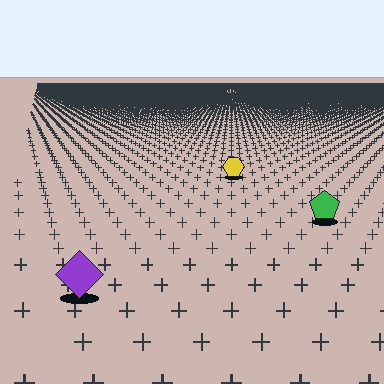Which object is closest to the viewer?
The purple diamond is closest. The texture marks near it are larger and more spread out.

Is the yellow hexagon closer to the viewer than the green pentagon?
No. The green pentagon is closer — you can tell from the texture gradient: the ground texture is coarser near it.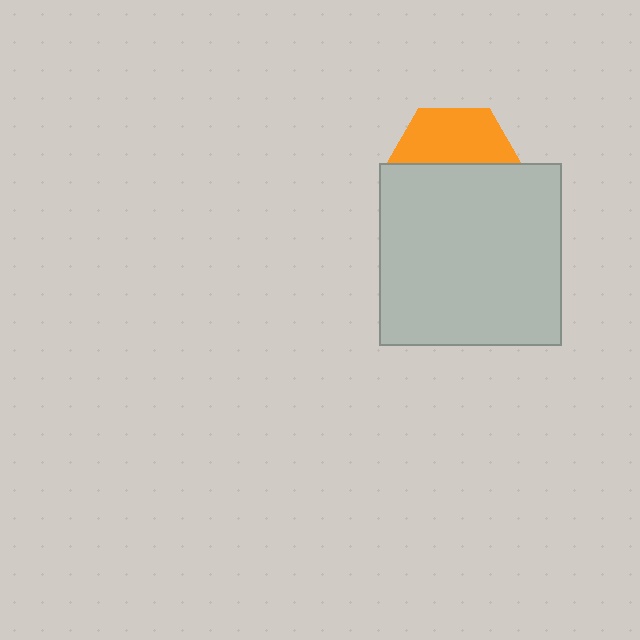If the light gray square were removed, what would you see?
You would see the complete orange hexagon.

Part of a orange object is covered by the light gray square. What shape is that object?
It is a hexagon.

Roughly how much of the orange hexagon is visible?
A small part of it is visible (roughly 44%).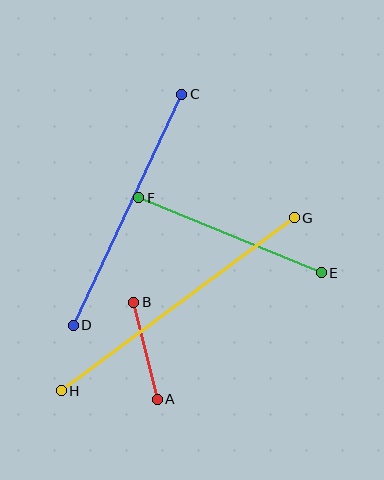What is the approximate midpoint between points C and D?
The midpoint is at approximately (127, 210) pixels.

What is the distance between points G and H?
The distance is approximately 290 pixels.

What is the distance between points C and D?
The distance is approximately 255 pixels.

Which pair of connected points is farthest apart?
Points G and H are farthest apart.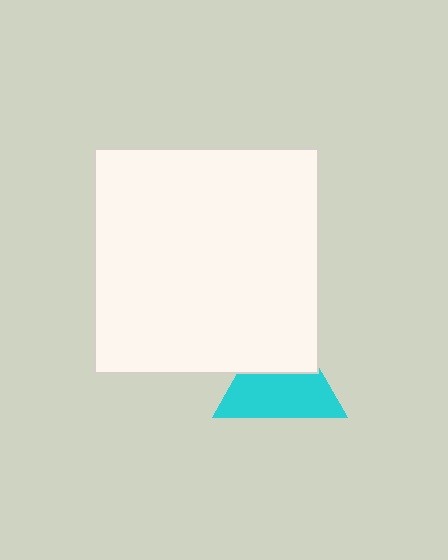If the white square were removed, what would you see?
You would see the complete cyan triangle.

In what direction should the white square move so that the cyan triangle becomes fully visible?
The white square should move up. That is the shortest direction to clear the overlap and leave the cyan triangle fully visible.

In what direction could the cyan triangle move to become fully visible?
The cyan triangle could move down. That would shift it out from behind the white square entirely.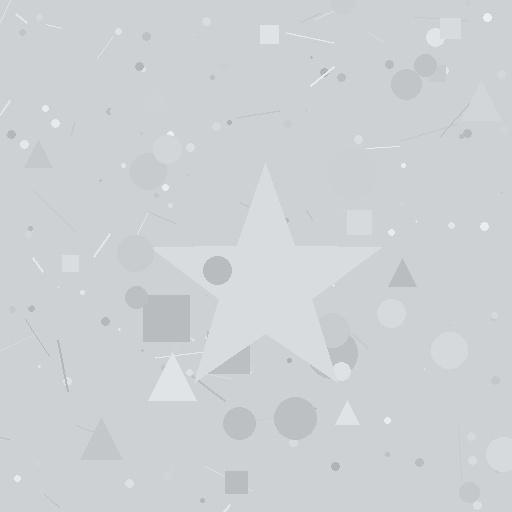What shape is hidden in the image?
A star is hidden in the image.